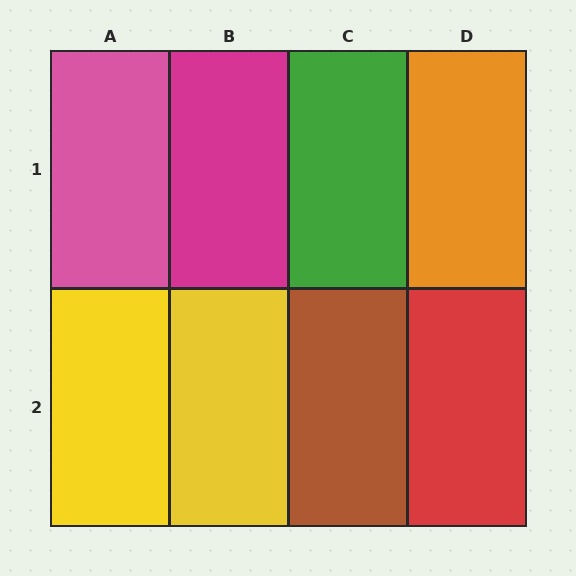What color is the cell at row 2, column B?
Yellow.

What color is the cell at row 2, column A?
Yellow.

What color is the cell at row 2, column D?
Red.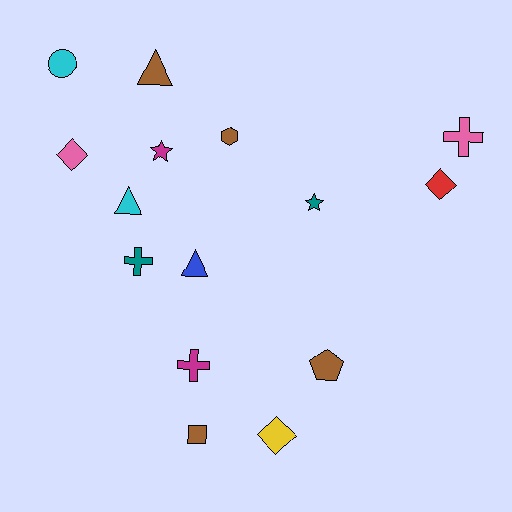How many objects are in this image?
There are 15 objects.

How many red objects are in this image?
There is 1 red object.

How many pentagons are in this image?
There is 1 pentagon.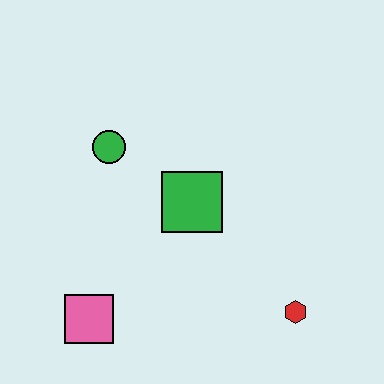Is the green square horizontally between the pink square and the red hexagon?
Yes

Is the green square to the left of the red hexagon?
Yes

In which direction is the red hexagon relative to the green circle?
The red hexagon is to the right of the green circle.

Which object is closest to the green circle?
The green square is closest to the green circle.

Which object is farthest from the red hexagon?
The green circle is farthest from the red hexagon.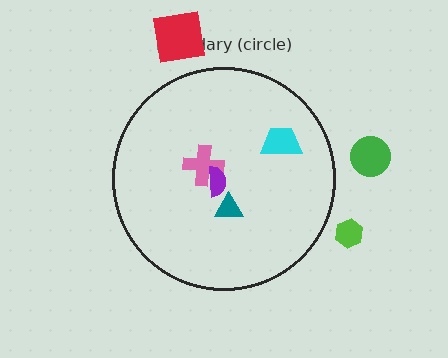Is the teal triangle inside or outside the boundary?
Inside.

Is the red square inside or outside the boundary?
Outside.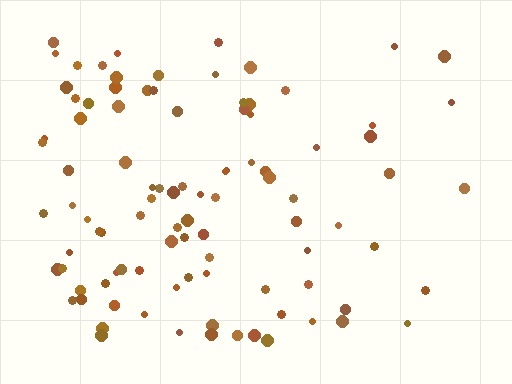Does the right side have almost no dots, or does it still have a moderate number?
Still a moderate number, just noticeably fewer than the left.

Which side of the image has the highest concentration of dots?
The left.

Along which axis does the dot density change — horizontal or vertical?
Horizontal.